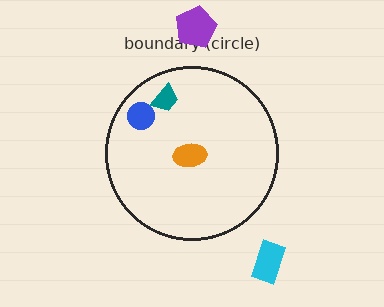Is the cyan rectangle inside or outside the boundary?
Outside.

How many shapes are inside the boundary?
3 inside, 2 outside.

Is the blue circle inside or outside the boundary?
Inside.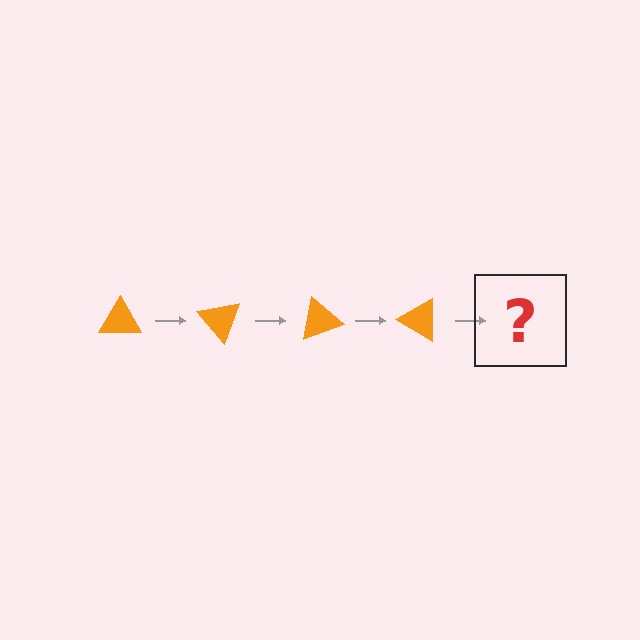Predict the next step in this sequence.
The next step is an orange triangle rotated 200 degrees.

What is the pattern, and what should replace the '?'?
The pattern is that the triangle rotates 50 degrees each step. The '?' should be an orange triangle rotated 200 degrees.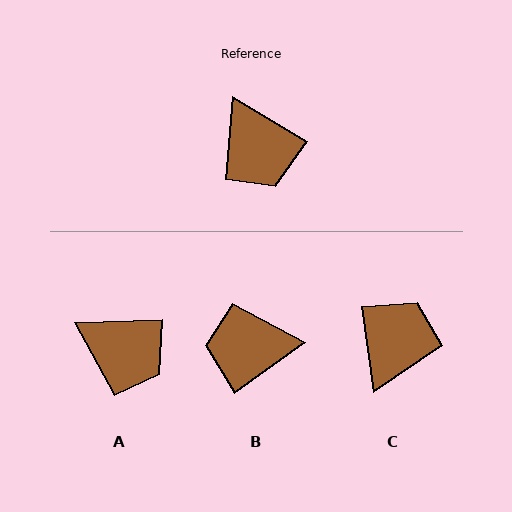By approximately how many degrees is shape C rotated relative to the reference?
Approximately 129 degrees counter-clockwise.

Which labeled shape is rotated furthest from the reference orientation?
C, about 129 degrees away.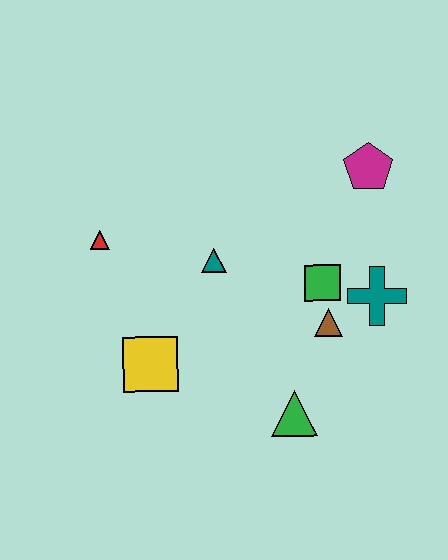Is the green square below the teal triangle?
Yes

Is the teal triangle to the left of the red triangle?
No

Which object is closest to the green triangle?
The brown triangle is closest to the green triangle.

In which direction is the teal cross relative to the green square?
The teal cross is to the right of the green square.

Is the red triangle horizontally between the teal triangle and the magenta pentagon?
No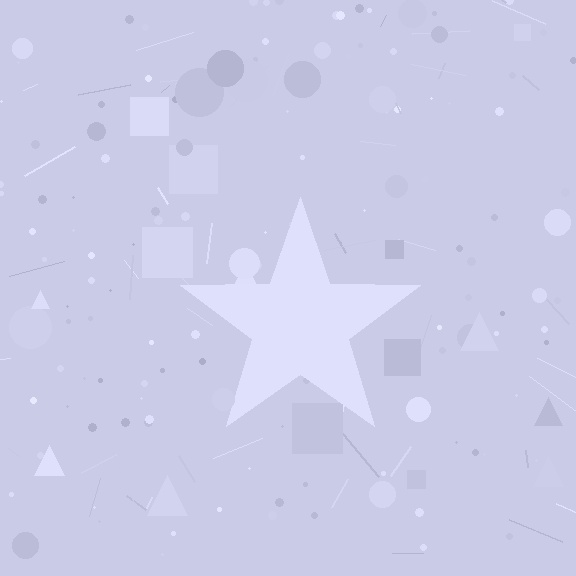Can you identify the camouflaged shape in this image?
The camouflaged shape is a star.